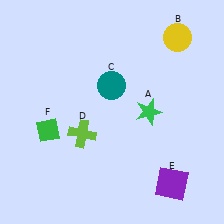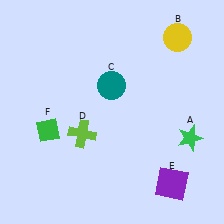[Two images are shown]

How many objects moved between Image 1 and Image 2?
1 object moved between the two images.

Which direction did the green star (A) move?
The green star (A) moved right.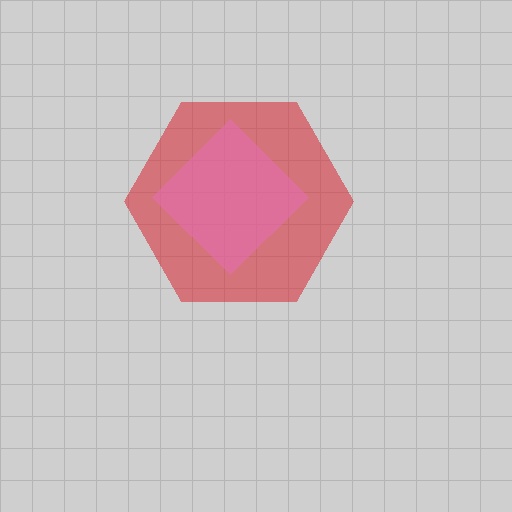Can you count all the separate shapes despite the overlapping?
Yes, there are 2 separate shapes.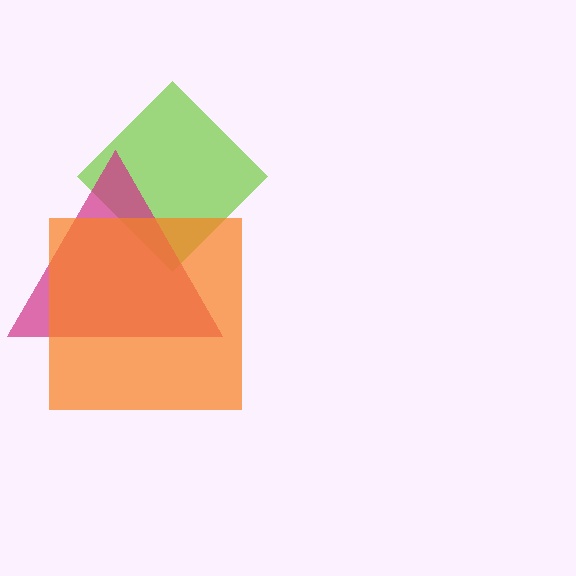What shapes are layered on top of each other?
The layered shapes are: a lime diamond, a magenta triangle, an orange square.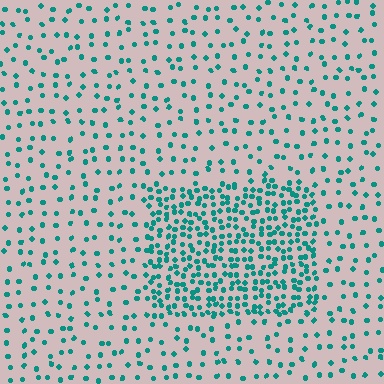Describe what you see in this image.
The image contains small teal elements arranged at two different densities. A rectangle-shaped region is visible where the elements are more densely packed than the surrounding area.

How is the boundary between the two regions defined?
The boundary is defined by a change in element density (approximately 2.7x ratio). All elements are the same color, size, and shape.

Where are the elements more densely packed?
The elements are more densely packed inside the rectangle boundary.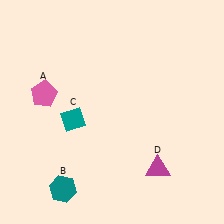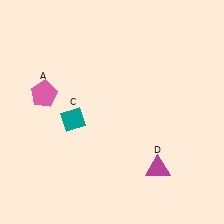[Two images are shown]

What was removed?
The teal hexagon (B) was removed in Image 2.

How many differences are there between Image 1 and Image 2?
There is 1 difference between the two images.